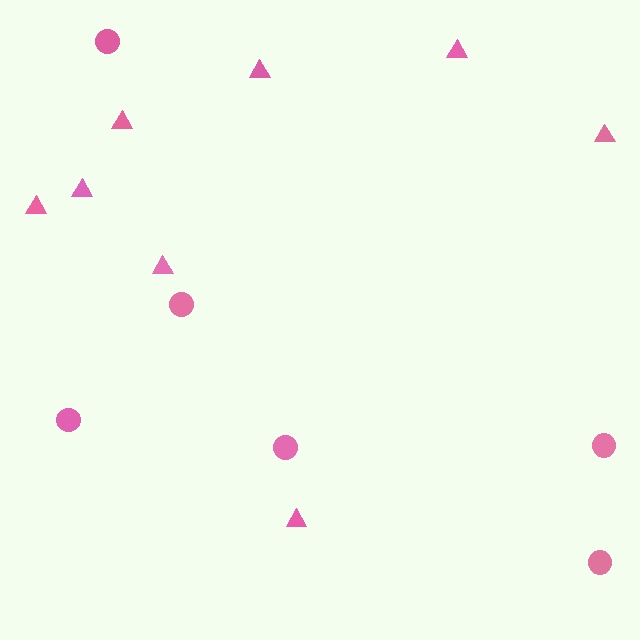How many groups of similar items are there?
There are 2 groups: one group of triangles (8) and one group of circles (6).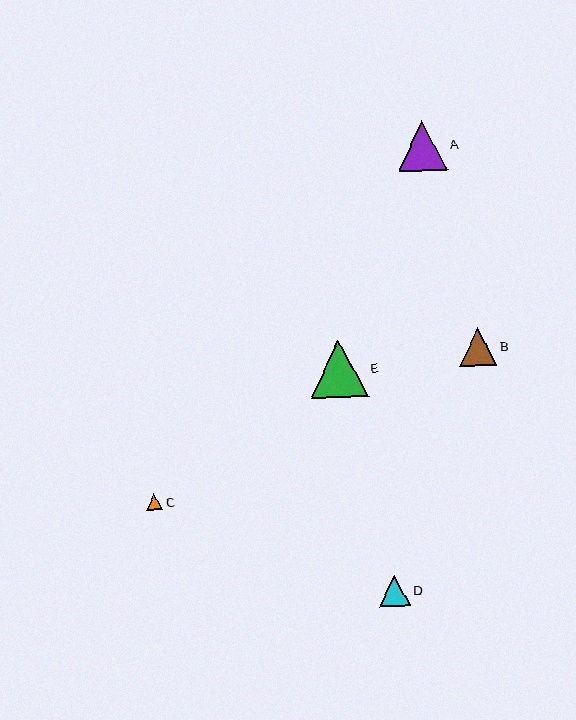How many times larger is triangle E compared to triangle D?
Triangle E is approximately 1.9 times the size of triangle D.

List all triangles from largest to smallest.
From largest to smallest: E, A, B, D, C.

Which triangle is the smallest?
Triangle C is the smallest with a size of approximately 16 pixels.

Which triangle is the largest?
Triangle E is the largest with a size of approximately 57 pixels.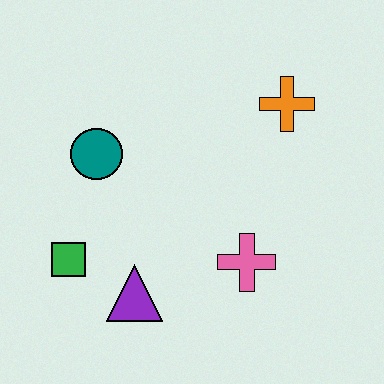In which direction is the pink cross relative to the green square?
The pink cross is to the right of the green square.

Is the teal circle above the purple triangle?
Yes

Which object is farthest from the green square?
The orange cross is farthest from the green square.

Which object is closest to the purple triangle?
The green square is closest to the purple triangle.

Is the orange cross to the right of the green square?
Yes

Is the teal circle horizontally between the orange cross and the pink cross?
No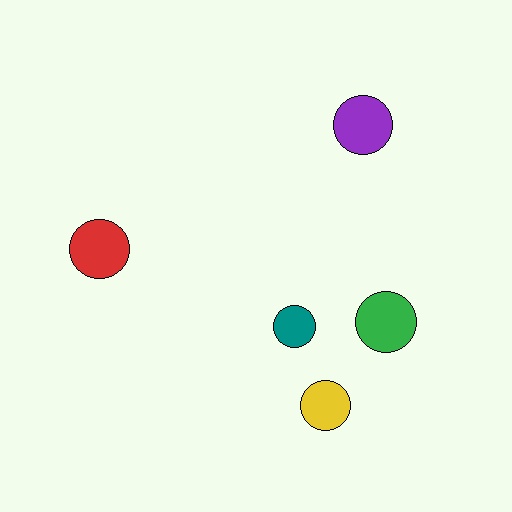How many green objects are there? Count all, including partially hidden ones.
There is 1 green object.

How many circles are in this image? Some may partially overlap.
There are 5 circles.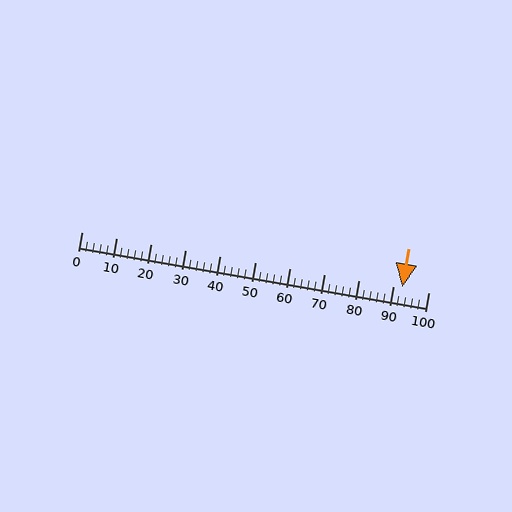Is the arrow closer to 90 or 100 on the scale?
The arrow is closer to 90.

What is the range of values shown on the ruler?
The ruler shows values from 0 to 100.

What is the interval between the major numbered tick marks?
The major tick marks are spaced 10 units apart.